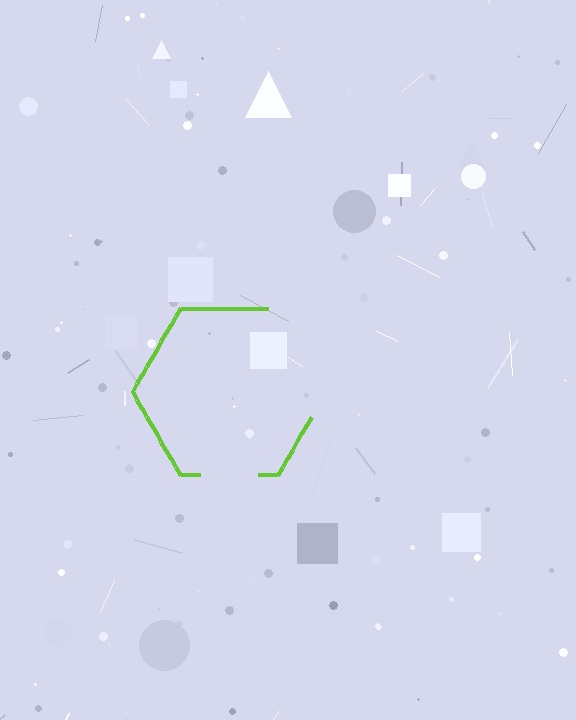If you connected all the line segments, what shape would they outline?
They would outline a hexagon.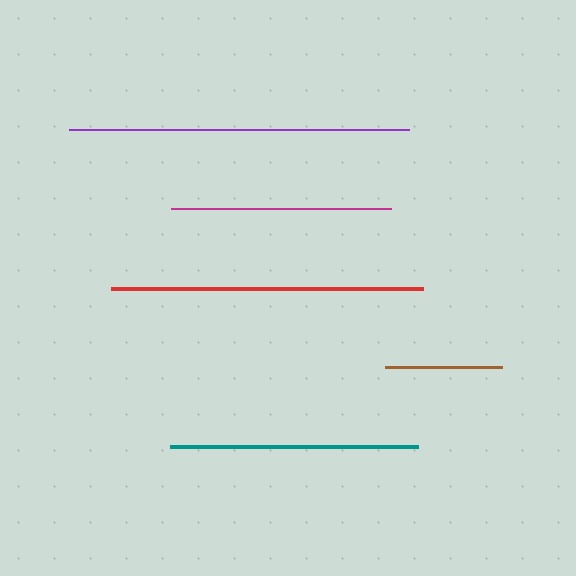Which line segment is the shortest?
The brown line is the shortest at approximately 117 pixels.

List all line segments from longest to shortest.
From longest to shortest: purple, red, teal, magenta, brown.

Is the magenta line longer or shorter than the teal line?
The teal line is longer than the magenta line.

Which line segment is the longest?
The purple line is the longest at approximately 340 pixels.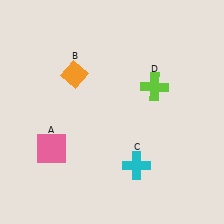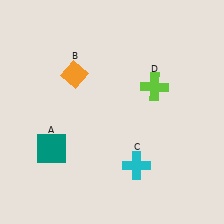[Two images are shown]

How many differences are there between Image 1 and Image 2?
There is 1 difference between the two images.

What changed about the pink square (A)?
In Image 1, A is pink. In Image 2, it changed to teal.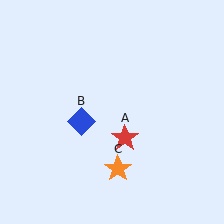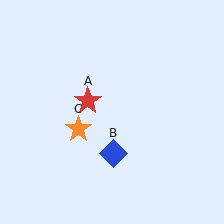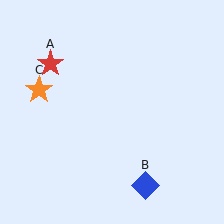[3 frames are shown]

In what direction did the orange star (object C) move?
The orange star (object C) moved up and to the left.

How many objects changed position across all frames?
3 objects changed position: red star (object A), blue diamond (object B), orange star (object C).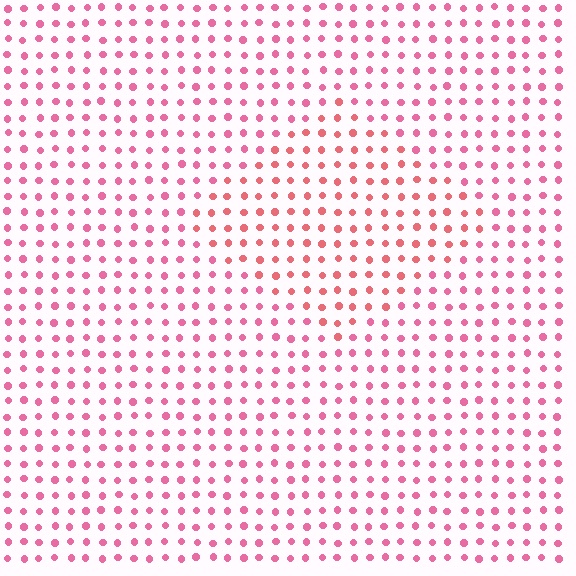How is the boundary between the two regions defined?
The boundary is defined purely by a slight shift in hue (about 21 degrees). Spacing, size, and orientation are identical on both sides.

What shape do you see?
I see a diamond.